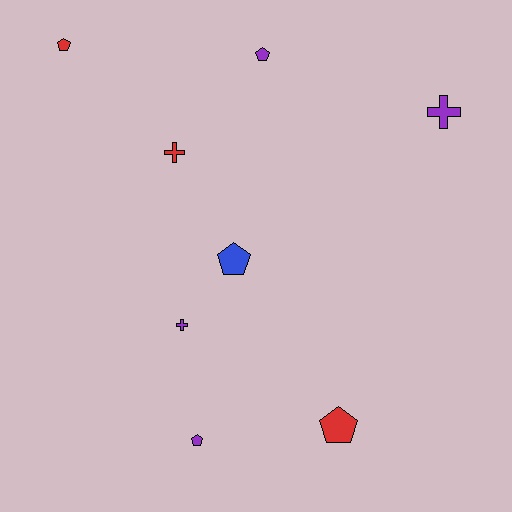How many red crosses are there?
There is 1 red cross.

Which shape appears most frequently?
Pentagon, with 5 objects.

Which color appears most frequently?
Purple, with 4 objects.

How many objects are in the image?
There are 8 objects.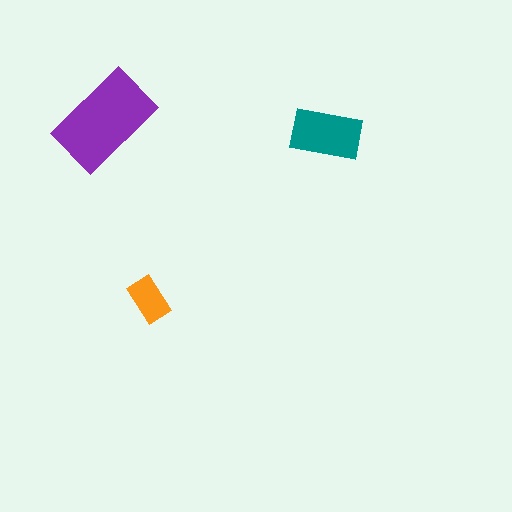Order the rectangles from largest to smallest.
the purple one, the teal one, the orange one.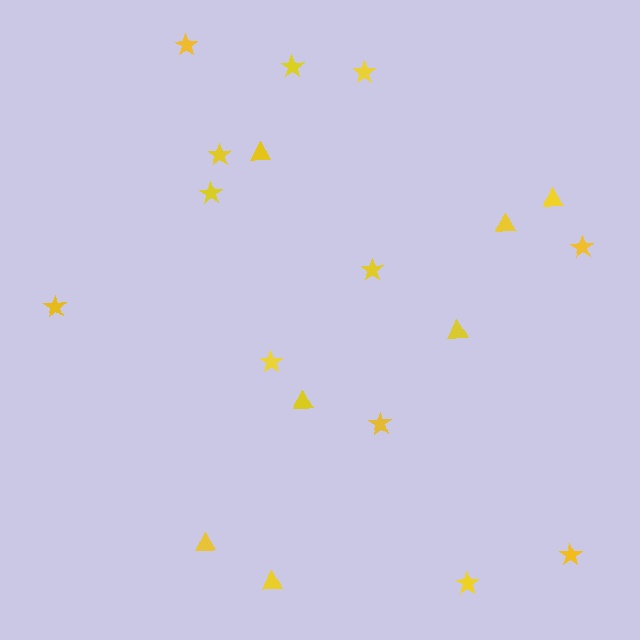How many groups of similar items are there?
There are 2 groups: one group of stars (12) and one group of triangles (7).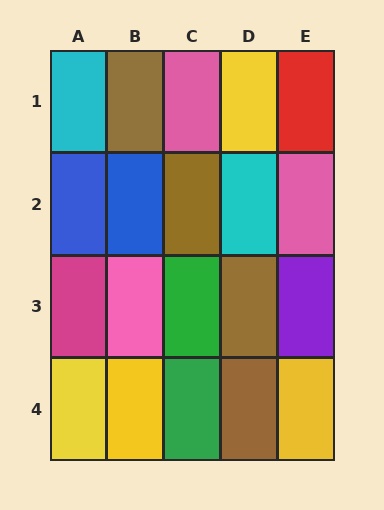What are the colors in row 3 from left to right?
Magenta, pink, green, brown, purple.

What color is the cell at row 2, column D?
Cyan.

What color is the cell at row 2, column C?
Brown.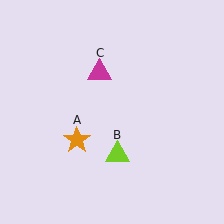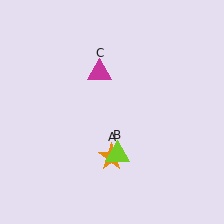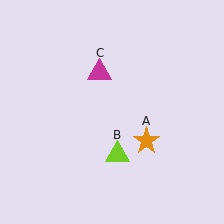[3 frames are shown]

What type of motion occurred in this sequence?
The orange star (object A) rotated counterclockwise around the center of the scene.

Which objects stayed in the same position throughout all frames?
Lime triangle (object B) and magenta triangle (object C) remained stationary.